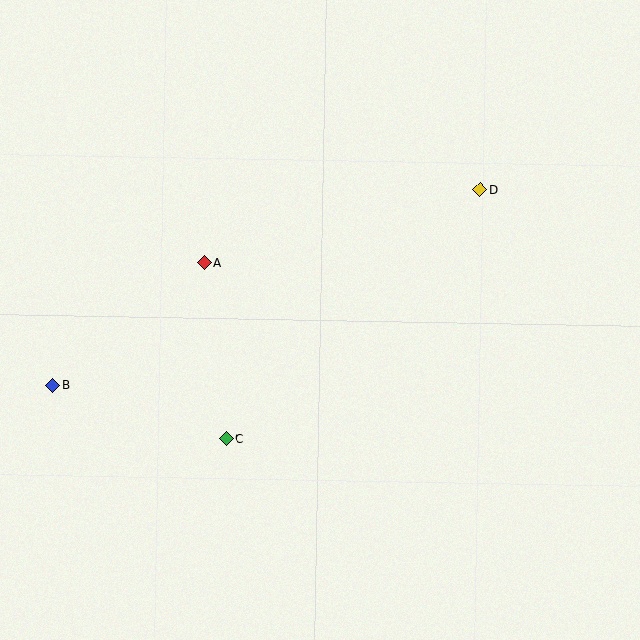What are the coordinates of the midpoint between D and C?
The midpoint between D and C is at (353, 314).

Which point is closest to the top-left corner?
Point A is closest to the top-left corner.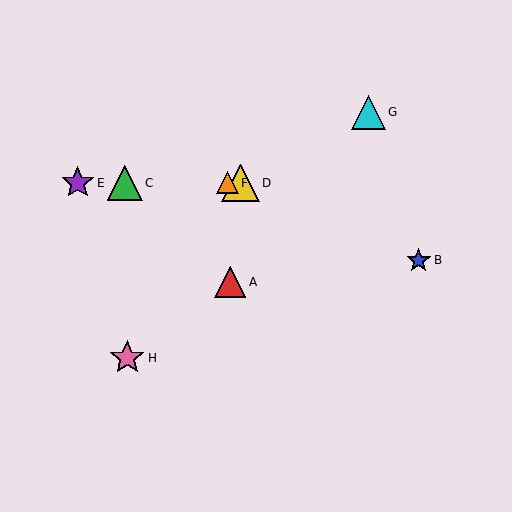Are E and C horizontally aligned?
Yes, both are at y≈183.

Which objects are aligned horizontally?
Objects C, D, E, F are aligned horizontally.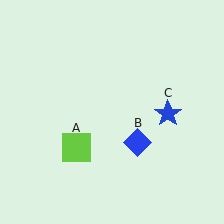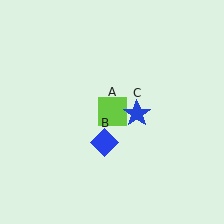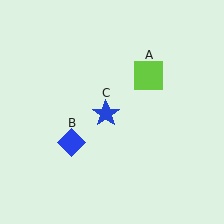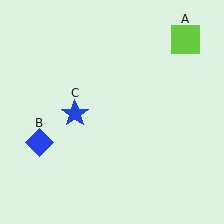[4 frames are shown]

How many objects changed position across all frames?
3 objects changed position: lime square (object A), blue diamond (object B), blue star (object C).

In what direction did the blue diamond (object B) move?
The blue diamond (object B) moved left.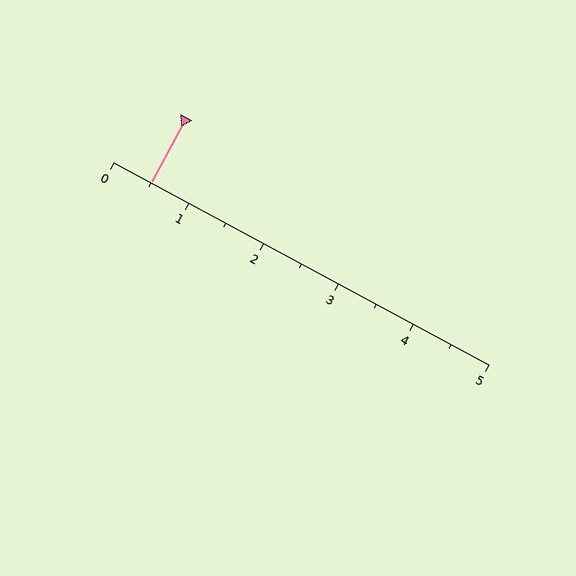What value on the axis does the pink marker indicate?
The marker indicates approximately 0.5.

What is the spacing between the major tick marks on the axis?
The major ticks are spaced 1 apart.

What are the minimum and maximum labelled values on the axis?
The axis runs from 0 to 5.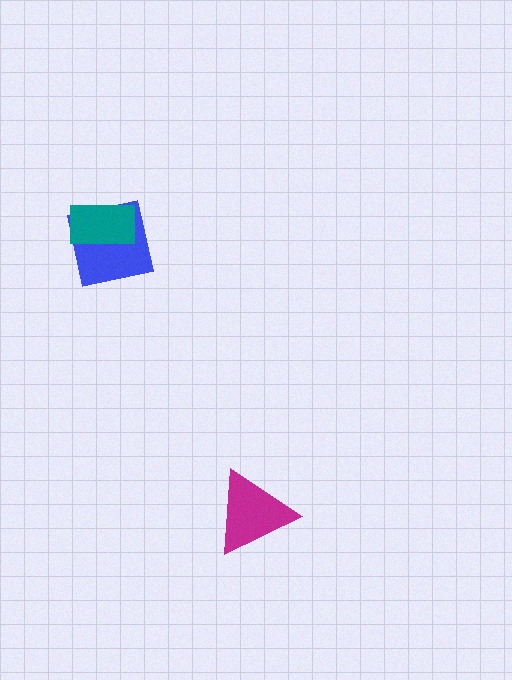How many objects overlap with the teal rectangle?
1 object overlaps with the teal rectangle.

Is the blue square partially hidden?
Yes, it is partially covered by another shape.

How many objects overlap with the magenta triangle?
0 objects overlap with the magenta triangle.